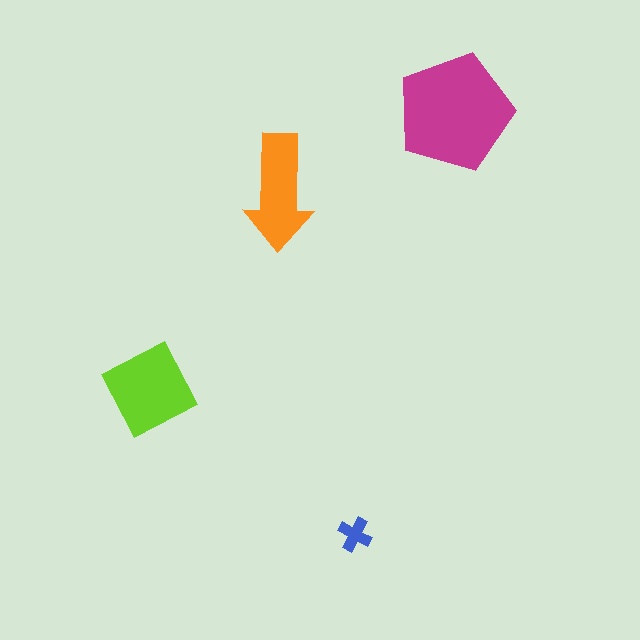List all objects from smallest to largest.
The blue cross, the orange arrow, the lime square, the magenta pentagon.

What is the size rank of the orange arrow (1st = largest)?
3rd.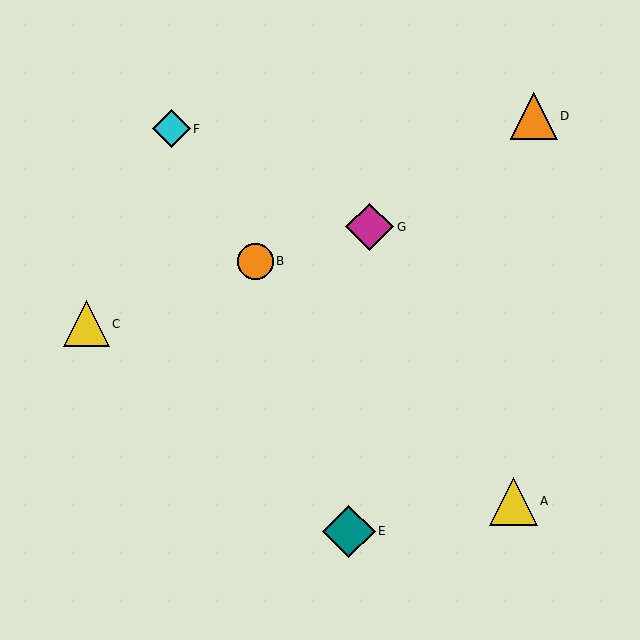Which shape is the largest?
The teal diamond (labeled E) is the largest.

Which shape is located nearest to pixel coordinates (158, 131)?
The cyan diamond (labeled F) at (172, 129) is nearest to that location.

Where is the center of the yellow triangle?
The center of the yellow triangle is at (513, 501).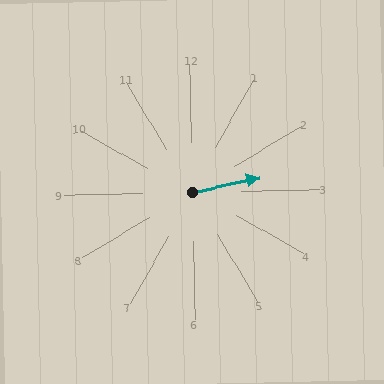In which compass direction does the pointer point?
East.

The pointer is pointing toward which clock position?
Roughly 3 o'clock.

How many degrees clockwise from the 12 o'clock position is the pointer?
Approximately 78 degrees.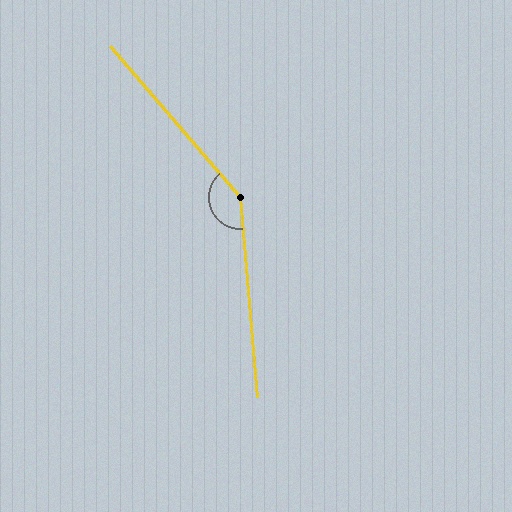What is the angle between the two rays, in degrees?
Approximately 144 degrees.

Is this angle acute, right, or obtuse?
It is obtuse.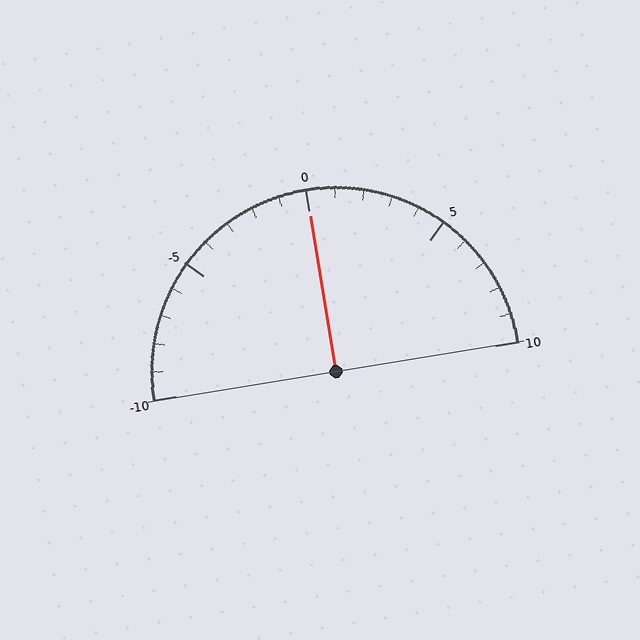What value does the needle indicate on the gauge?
The needle indicates approximately 0.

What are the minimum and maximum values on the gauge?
The gauge ranges from -10 to 10.